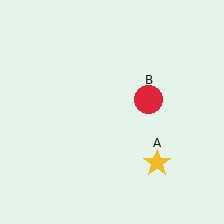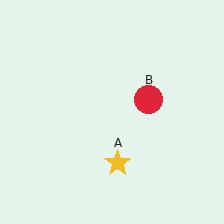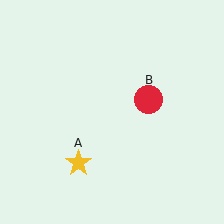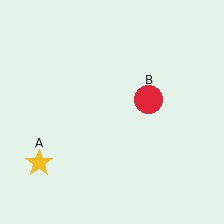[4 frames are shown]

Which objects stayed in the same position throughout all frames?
Red circle (object B) remained stationary.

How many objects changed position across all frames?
1 object changed position: yellow star (object A).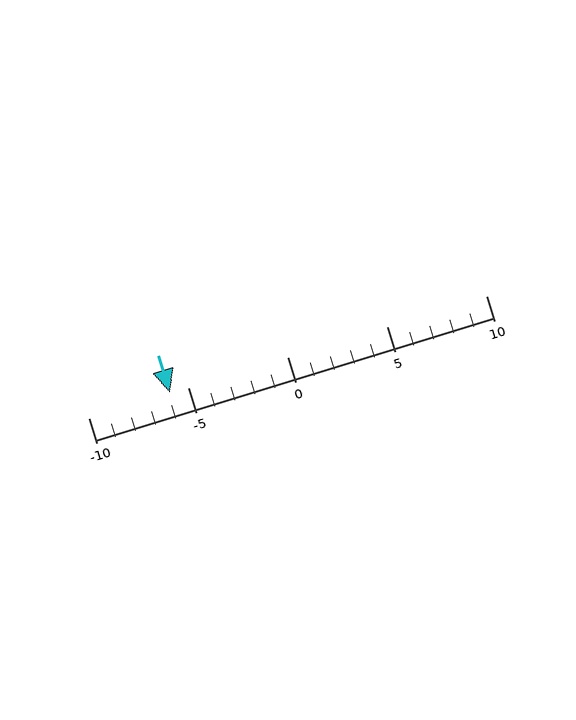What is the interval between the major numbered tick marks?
The major tick marks are spaced 5 units apart.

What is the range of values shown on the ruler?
The ruler shows values from -10 to 10.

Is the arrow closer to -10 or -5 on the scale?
The arrow is closer to -5.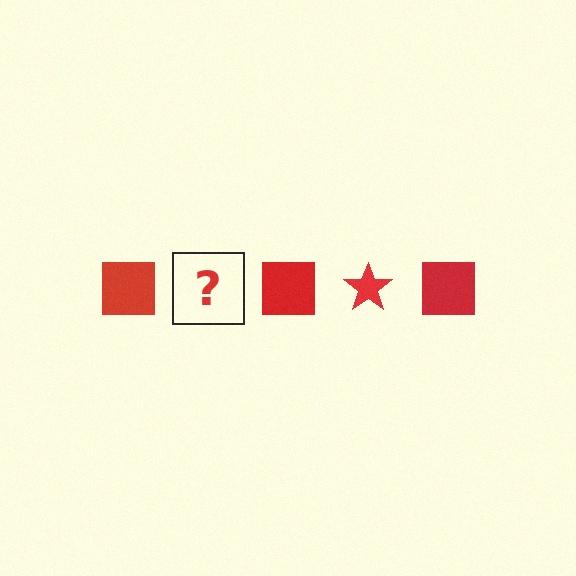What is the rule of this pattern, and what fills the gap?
The rule is that the pattern cycles through square, star shapes in red. The gap should be filled with a red star.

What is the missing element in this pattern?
The missing element is a red star.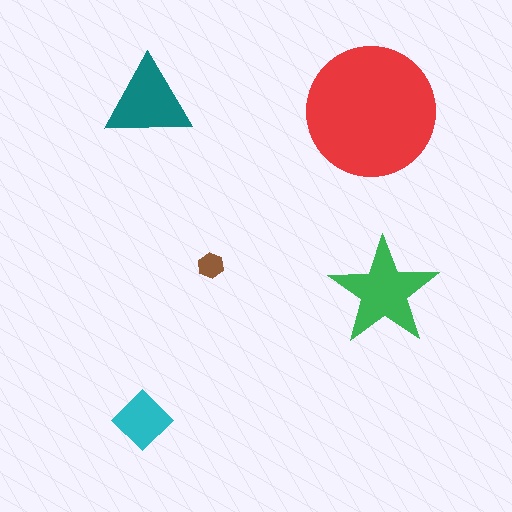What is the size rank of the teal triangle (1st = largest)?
3rd.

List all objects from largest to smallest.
The red circle, the green star, the teal triangle, the cyan diamond, the brown hexagon.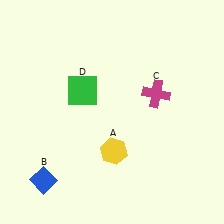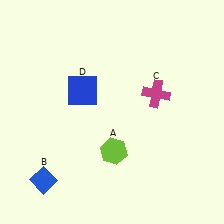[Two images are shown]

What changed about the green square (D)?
In Image 1, D is green. In Image 2, it changed to blue.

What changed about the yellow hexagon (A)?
In Image 1, A is yellow. In Image 2, it changed to lime.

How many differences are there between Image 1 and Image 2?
There are 2 differences between the two images.